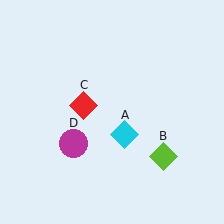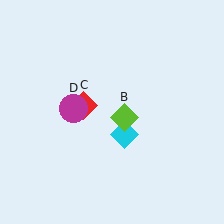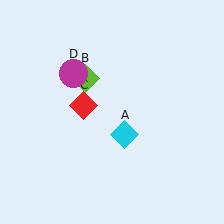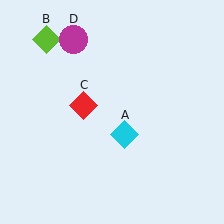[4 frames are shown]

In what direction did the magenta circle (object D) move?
The magenta circle (object D) moved up.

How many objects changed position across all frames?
2 objects changed position: lime diamond (object B), magenta circle (object D).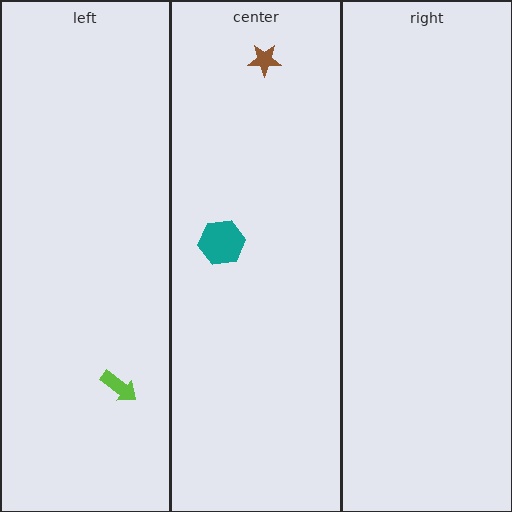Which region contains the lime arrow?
The left region.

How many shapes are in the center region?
2.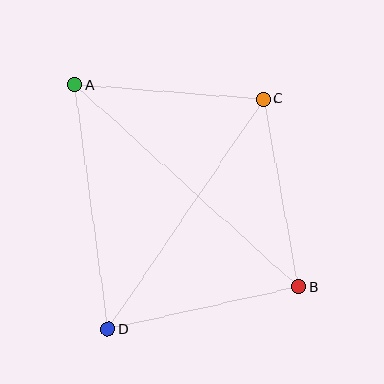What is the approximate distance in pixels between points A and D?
The distance between A and D is approximately 247 pixels.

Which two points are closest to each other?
Points A and C are closest to each other.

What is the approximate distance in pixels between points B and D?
The distance between B and D is approximately 195 pixels.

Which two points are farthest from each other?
Points A and B are farthest from each other.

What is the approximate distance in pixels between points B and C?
The distance between B and C is approximately 191 pixels.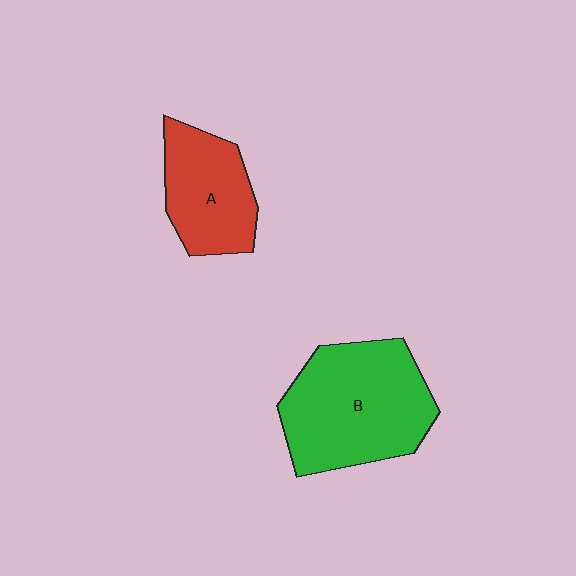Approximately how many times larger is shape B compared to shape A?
Approximately 1.6 times.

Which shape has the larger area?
Shape B (green).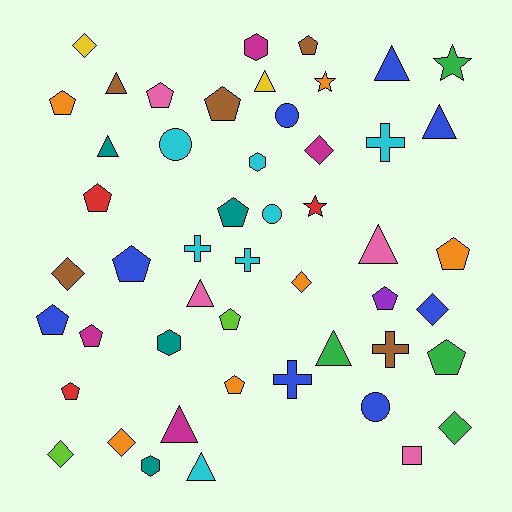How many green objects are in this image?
There are 4 green objects.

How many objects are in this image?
There are 50 objects.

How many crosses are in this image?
There are 5 crosses.